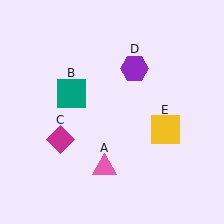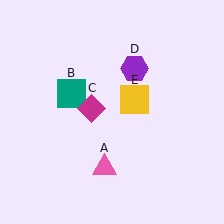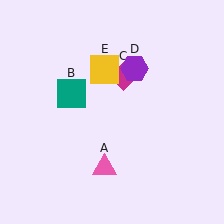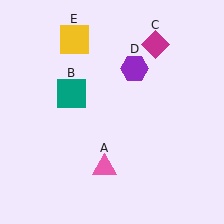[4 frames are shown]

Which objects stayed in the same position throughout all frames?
Pink triangle (object A) and teal square (object B) and purple hexagon (object D) remained stationary.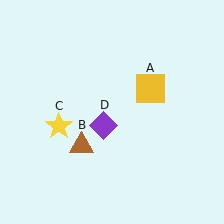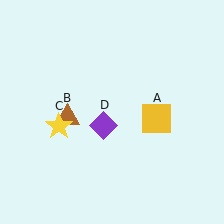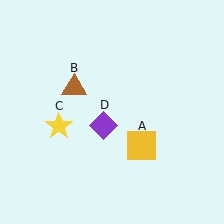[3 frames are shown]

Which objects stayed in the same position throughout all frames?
Yellow star (object C) and purple diamond (object D) remained stationary.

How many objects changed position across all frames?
2 objects changed position: yellow square (object A), brown triangle (object B).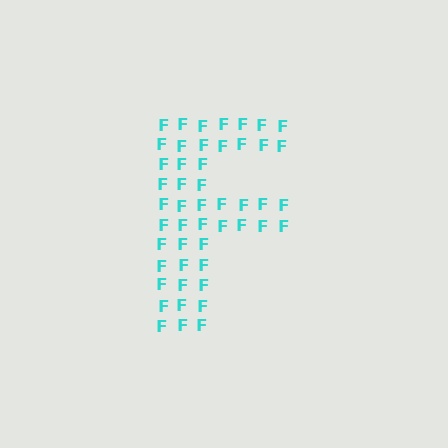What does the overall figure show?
The overall figure shows the letter F.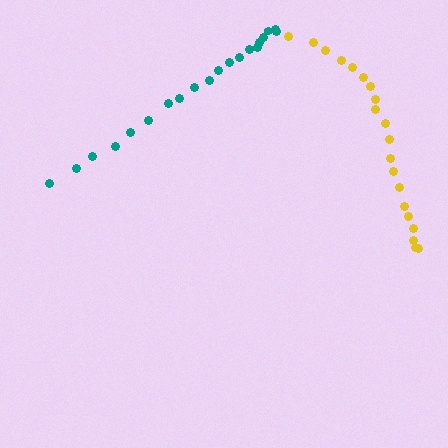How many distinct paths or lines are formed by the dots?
There are 2 distinct paths.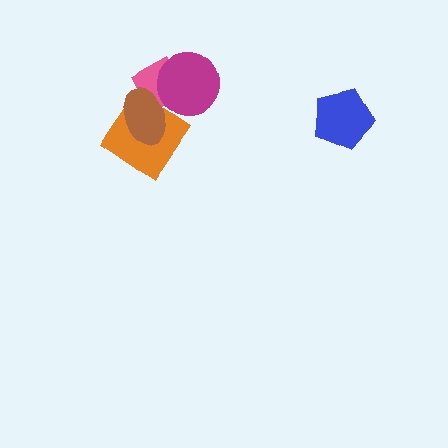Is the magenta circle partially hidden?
Yes, it is partially covered by another shape.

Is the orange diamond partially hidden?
Yes, it is partially covered by another shape.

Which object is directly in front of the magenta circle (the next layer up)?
The orange diamond is directly in front of the magenta circle.